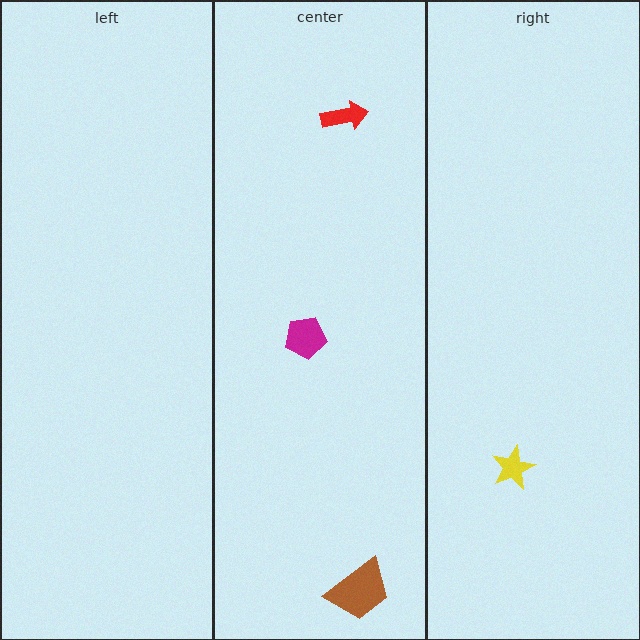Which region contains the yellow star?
The right region.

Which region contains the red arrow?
The center region.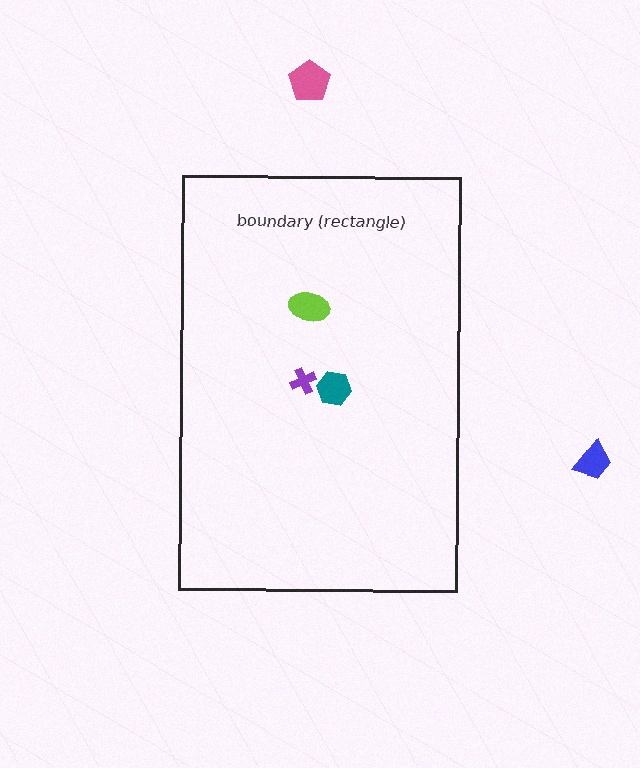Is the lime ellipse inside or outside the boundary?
Inside.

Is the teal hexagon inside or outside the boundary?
Inside.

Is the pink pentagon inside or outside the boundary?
Outside.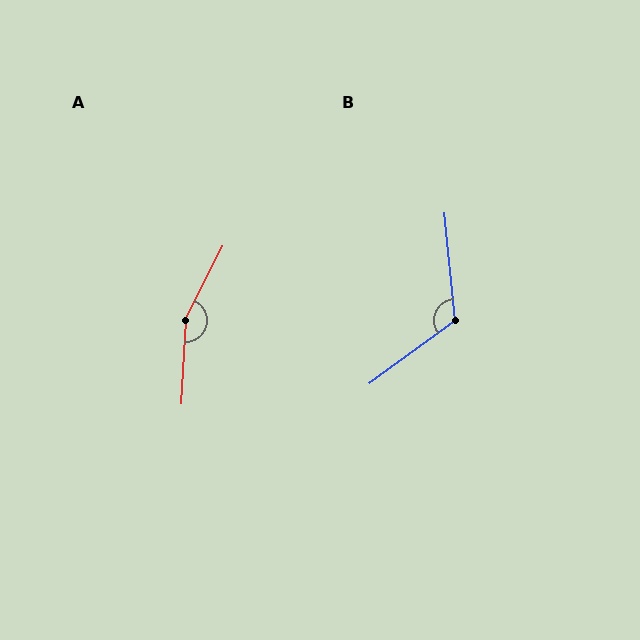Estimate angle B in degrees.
Approximately 121 degrees.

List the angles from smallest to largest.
B (121°), A (157°).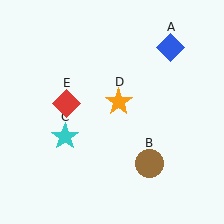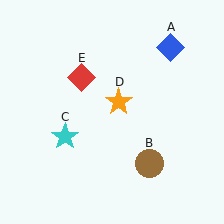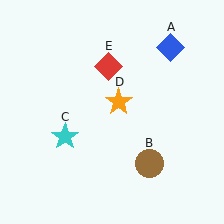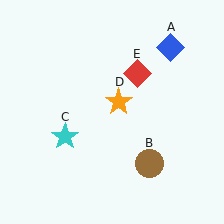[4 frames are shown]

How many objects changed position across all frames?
1 object changed position: red diamond (object E).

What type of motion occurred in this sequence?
The red diamond (object E) rotated clockwise around the center of the scene.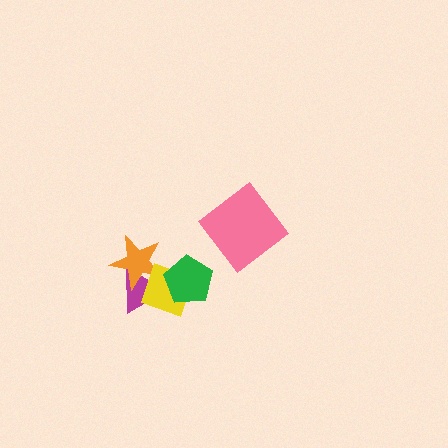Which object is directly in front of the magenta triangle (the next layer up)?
The orange star is directly in front of the magenta triangle.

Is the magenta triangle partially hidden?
Yes, it is partially covered by another shape.